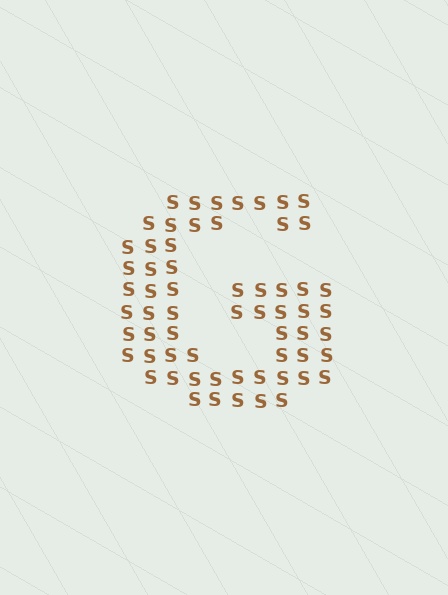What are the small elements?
The small elements are letter S's.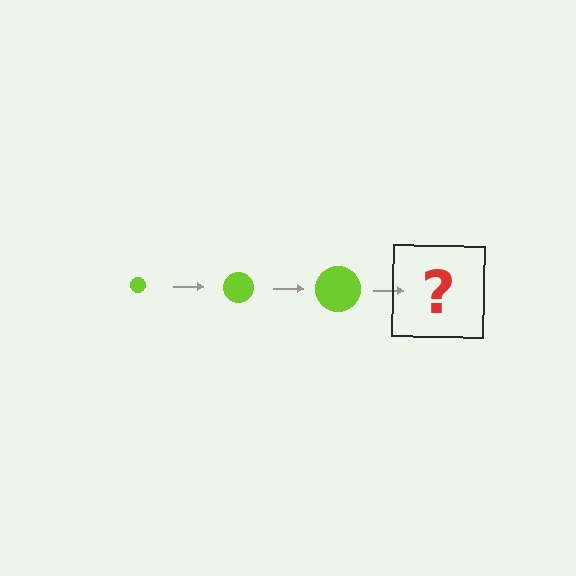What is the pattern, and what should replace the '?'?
The pattern is that the circle gets progressively larger each step. The '?' should be a lime circle, larger than the previous one.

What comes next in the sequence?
The next element should be a lime circle, larger than the previous one.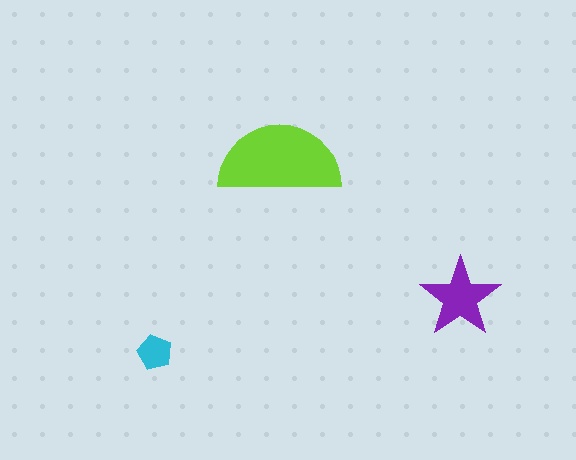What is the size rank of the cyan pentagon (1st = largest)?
3rd.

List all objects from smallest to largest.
The cyan pentagon, the purple star, the lime semicircle.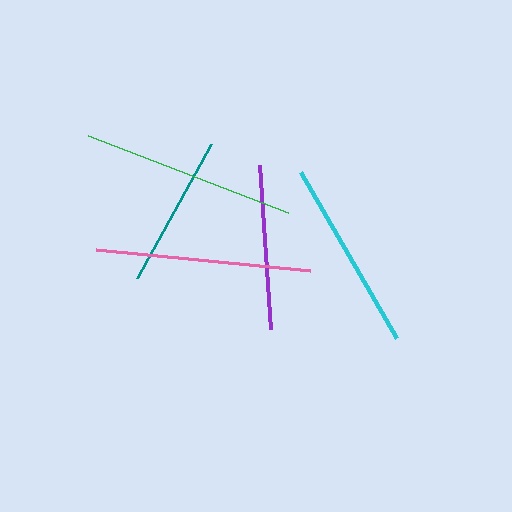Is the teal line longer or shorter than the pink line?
The pink line is longer than the teal line.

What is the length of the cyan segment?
The cyan segment is approximately 192 pixels long.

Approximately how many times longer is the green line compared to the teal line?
The green line is approximately 1.4 times the length of the teal line.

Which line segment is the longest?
The pink line is the longest at approximately 215 pixels.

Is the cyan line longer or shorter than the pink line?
The pink line is longer than the cyan line.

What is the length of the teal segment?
The teal segment is approximately 153 pixels long.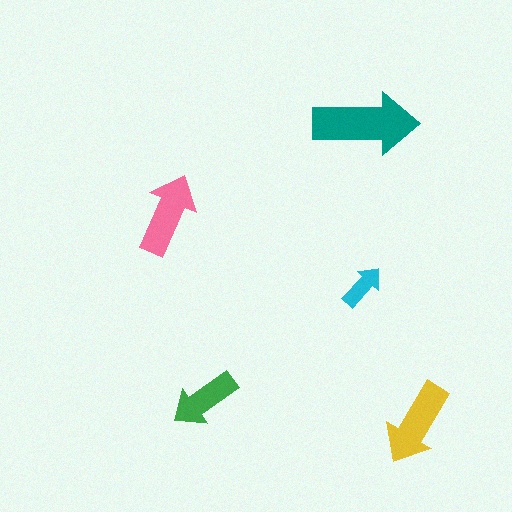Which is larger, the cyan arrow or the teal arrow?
The teal one.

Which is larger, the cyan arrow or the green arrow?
The green one.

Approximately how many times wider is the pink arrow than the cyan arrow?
About 2 times wider.